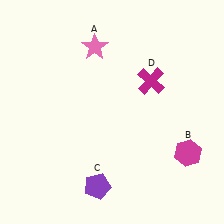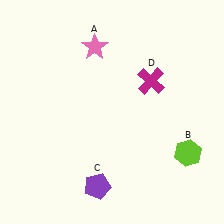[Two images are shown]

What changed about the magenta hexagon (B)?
In Image 1, B is magenta. In Image 2, it changed to lime.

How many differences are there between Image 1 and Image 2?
There is 1 difference between the two images.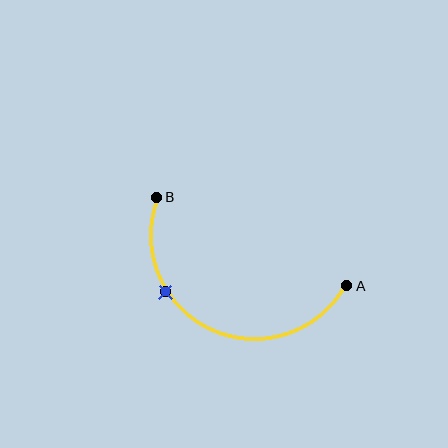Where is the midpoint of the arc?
The arc midpoint is the point on the curve farthest from the straight line joining A and B. It sits below that line.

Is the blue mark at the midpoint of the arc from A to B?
No. The blue mark lies on the arc but is closer to endpoint B. The arc midpoint would be at the point on the curve equidistant along the arc from both A and B.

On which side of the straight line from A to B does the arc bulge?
The arc bulges below the straight line connecting A and B.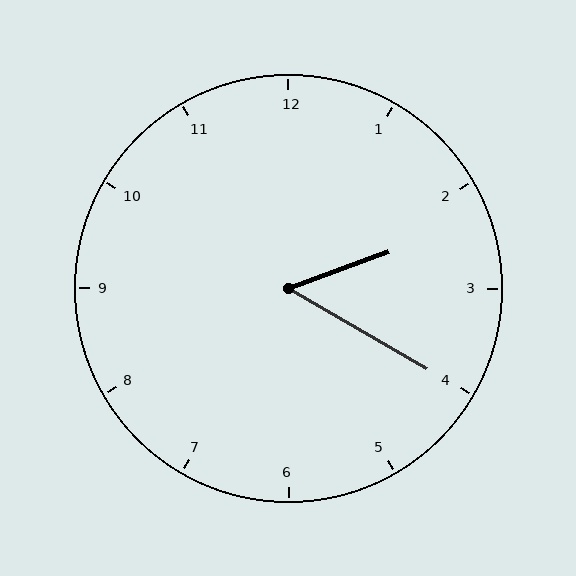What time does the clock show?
2:20.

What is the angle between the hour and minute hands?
Approximately 50 degrees.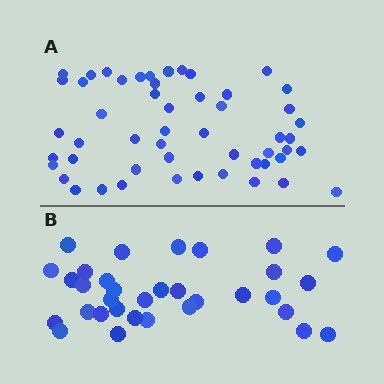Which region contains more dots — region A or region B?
Region A (the top region) has more dots.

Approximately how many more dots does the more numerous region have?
Region A has approximately 20 more dots than region B.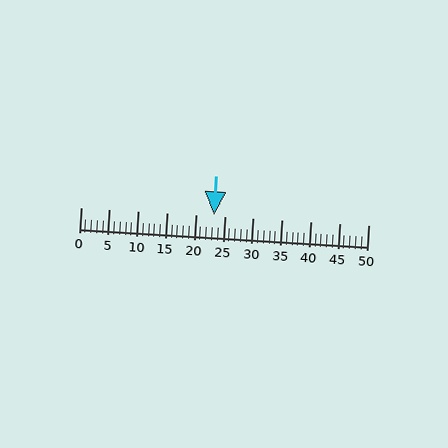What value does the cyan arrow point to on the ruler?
The cyan arrow points to approximately 23.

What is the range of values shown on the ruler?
The ruler shows values from 0 to 50.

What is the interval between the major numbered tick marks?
The major tick marks are spaced 5 units apart.